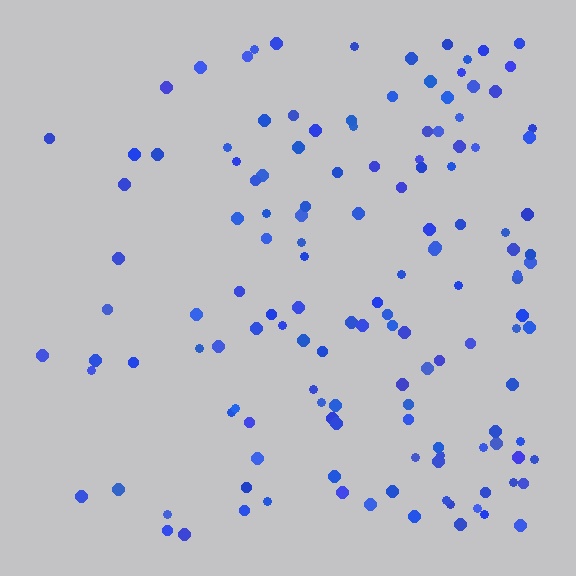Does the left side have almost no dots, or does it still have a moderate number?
Still a moderate number, just noticeably fewer than the right.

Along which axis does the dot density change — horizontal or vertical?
Horizontal.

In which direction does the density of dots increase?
From left to right, with the right side densest.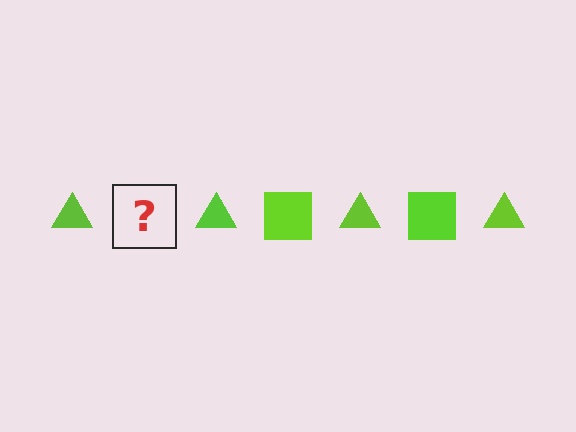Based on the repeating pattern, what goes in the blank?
The blank should be a lime square.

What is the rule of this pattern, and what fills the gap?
The rule is that the pattern cycles through triangle, square shapes in lime. The gap should be filled with a lime square.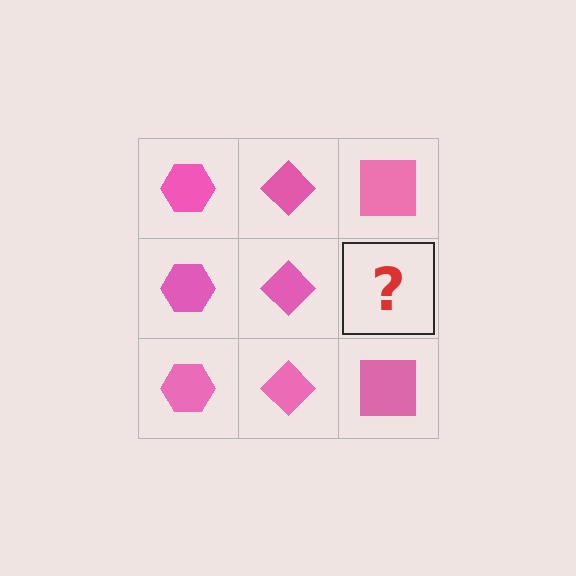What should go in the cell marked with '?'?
The missing cell should contain a pink square.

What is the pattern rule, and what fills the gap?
The rule is that each column has a consistent shape. The gap should be filled with a pink square.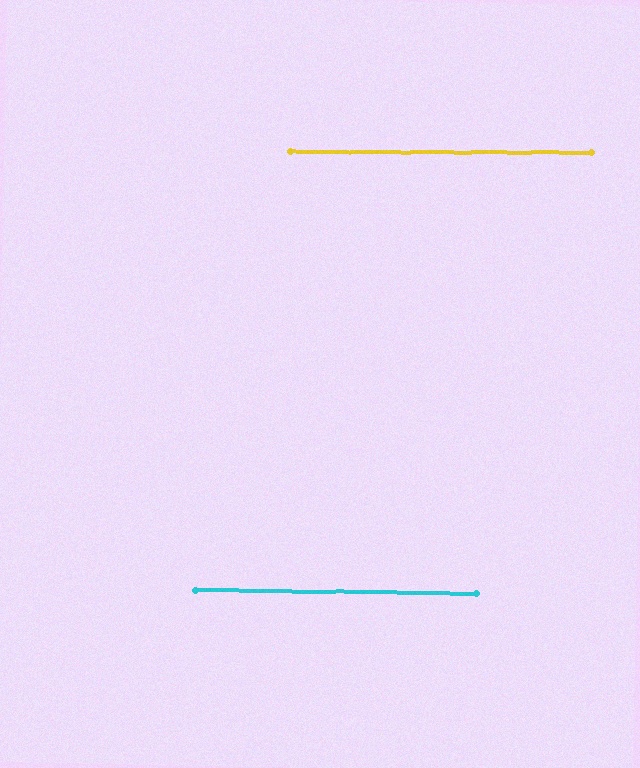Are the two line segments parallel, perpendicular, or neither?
Parallel — their directions differ by only 0.6°.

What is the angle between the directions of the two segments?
Approximately 1 degree.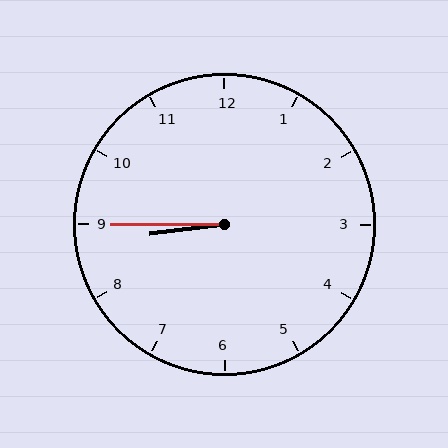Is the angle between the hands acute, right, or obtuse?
It is acute.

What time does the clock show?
8:45.